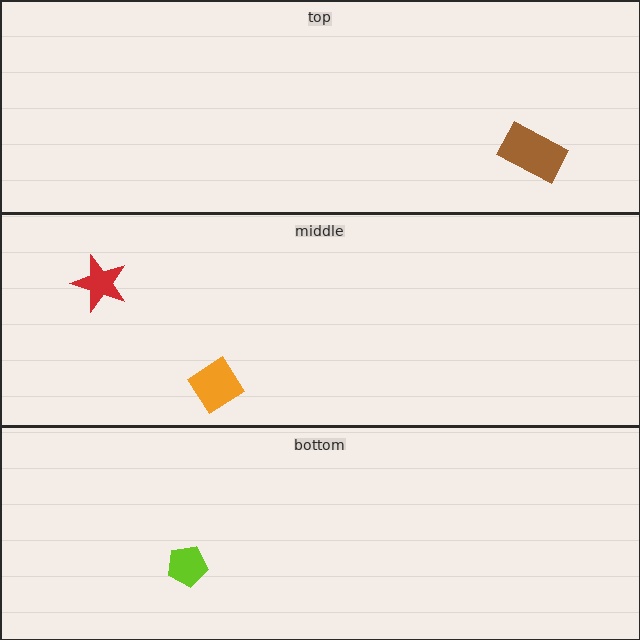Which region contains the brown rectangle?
The top region.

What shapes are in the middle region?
The orange diamond, the red star.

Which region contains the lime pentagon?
The bottom region.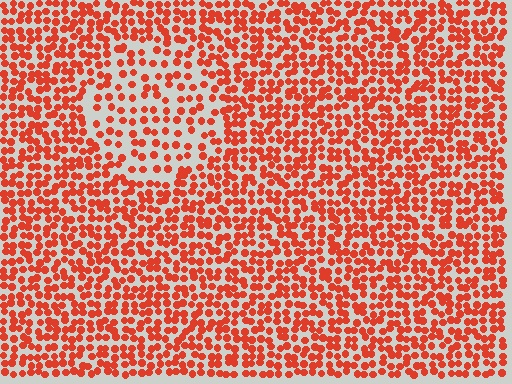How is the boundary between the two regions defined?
The boundary is defined by a change in element density (approximately 1.8x ratio). All elements are the same color, size, and shape.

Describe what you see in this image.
The image contains small red elements arranged at two different densities. A circle-shaped region is visible where the elements are less densely packed than the surrounding area.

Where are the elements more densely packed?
The elements are more densely packed outside the circle boundary.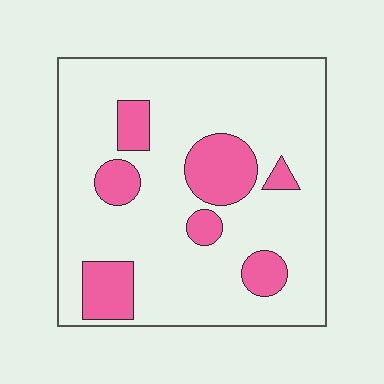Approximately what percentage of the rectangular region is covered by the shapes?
Approximately 20%.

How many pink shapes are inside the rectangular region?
7.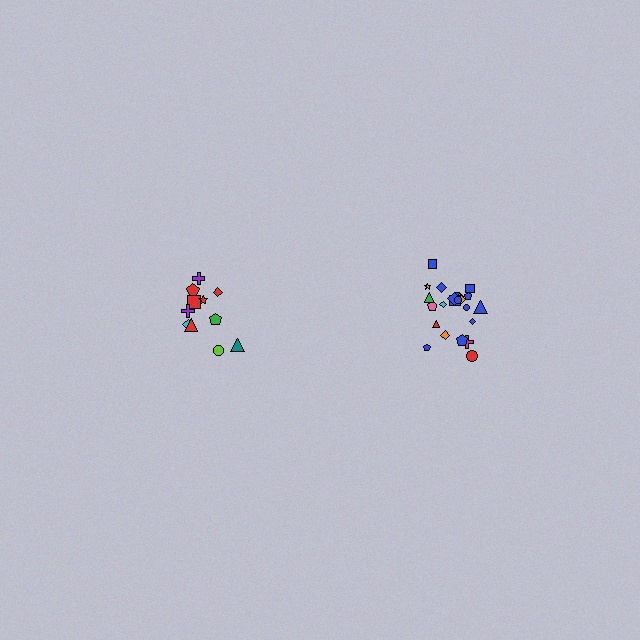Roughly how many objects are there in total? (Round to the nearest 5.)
Roughly 35 objects in total.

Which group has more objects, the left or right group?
The right group.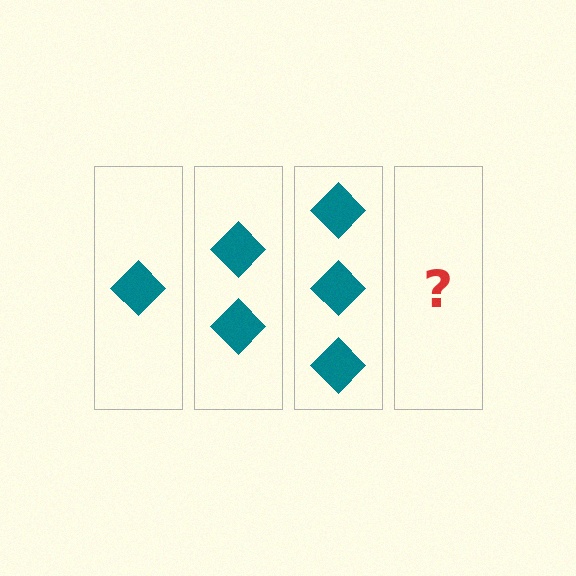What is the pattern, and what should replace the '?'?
The pattern is that each step adds one more diamond. The '?' should be 4 diamonds.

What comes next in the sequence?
The next element should be 4 diamonds.